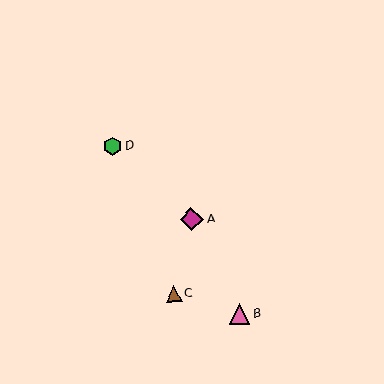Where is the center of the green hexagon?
The center of the green hexagon is at (112, 146).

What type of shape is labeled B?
Shape B is a pink triangle.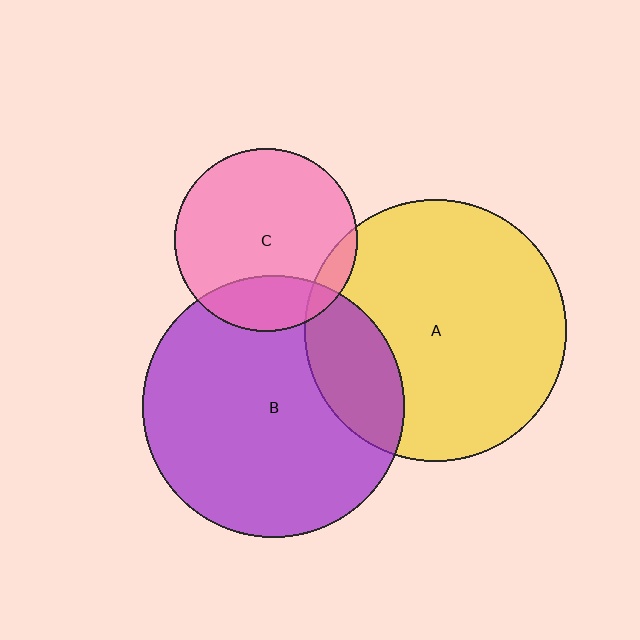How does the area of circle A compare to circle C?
Approximately 2.1 times.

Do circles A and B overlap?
Yes.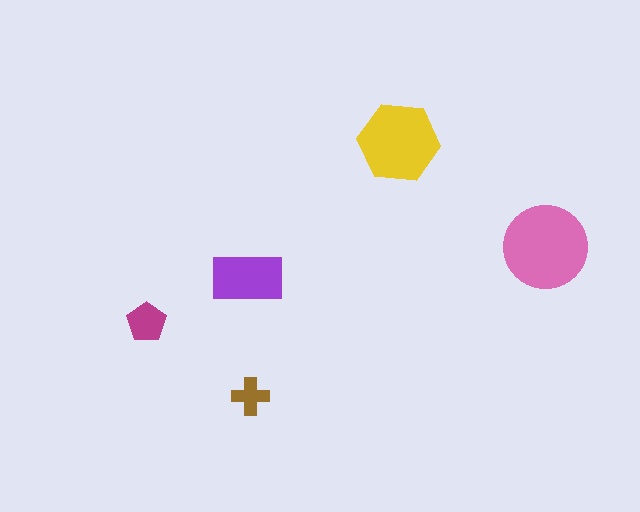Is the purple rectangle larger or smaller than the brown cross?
Larger.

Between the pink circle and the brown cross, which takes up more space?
The pink circle.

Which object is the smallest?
The brown cross.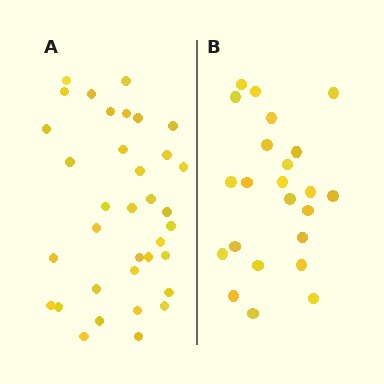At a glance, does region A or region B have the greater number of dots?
Region A (the left region) has more dots.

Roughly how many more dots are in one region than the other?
Region A has roughly 12 or so more dots than region B.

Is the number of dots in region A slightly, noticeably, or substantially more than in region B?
Region A has substantially more. The ratio is roughly 1.5 to 1.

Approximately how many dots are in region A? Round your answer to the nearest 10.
About 40 dots. (The exact count is 35, which rounds to 40.)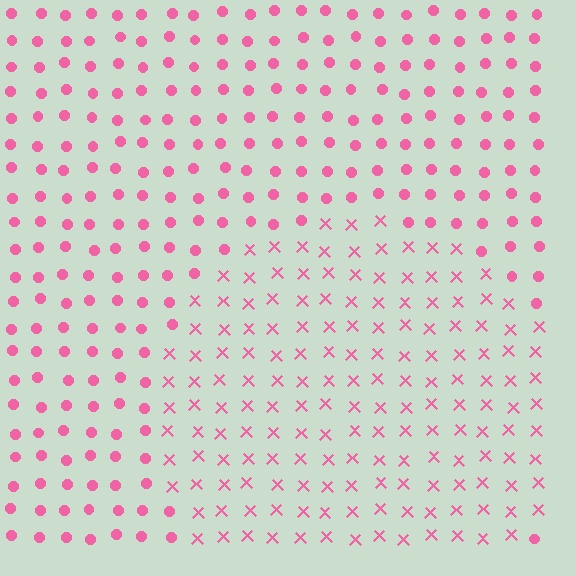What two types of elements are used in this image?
The image uses X marks inside the circle region and circles outside it.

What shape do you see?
I see a circle.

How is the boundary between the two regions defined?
The boundary is defined by a change in element shape: X marks inside vs. circles outside. All elements share the same color and spacing.